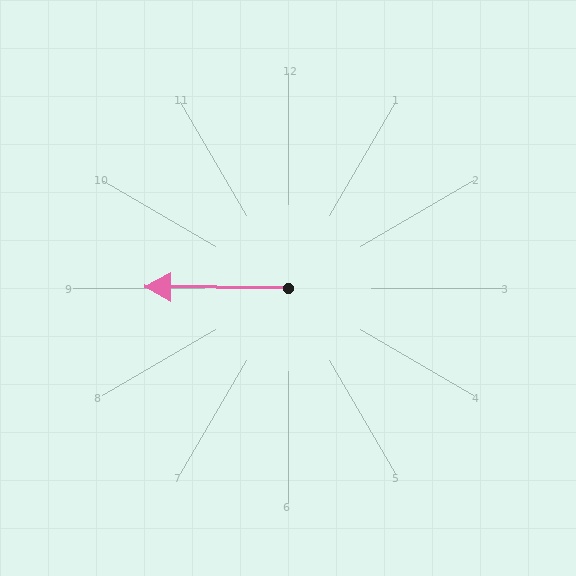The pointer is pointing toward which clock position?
Roughly 9 o'clock.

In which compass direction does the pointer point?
West.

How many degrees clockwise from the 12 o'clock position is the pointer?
Approximately 270 degrees.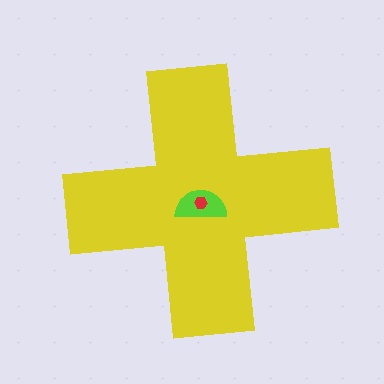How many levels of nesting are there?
3.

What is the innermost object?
The red hexagon.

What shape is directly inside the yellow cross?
The lime semicircle.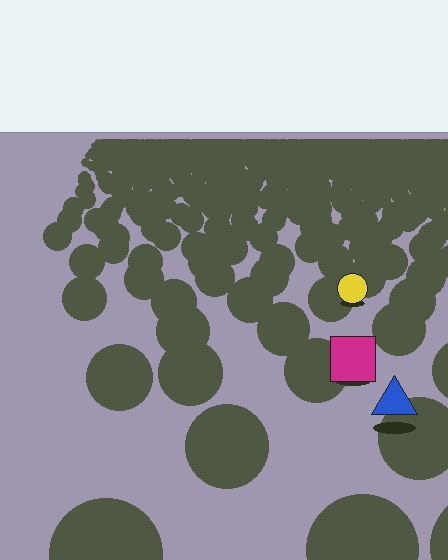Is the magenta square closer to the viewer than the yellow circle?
Yes. The magenta square is closer — you can tell from the texture gradient: the ground texture is coarser near it.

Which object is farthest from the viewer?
The yellow circle is farthest from the viewer. It appears smaller and the ground texture around it is denser.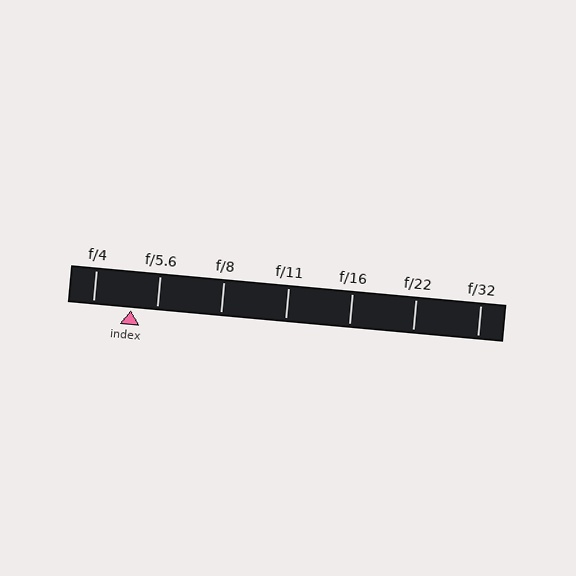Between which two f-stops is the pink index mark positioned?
The index mark is between f/4 and f/5.6.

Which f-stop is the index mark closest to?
The index mark is closest to f/5.6.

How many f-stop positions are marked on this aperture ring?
There are 7 f-stop positions marked.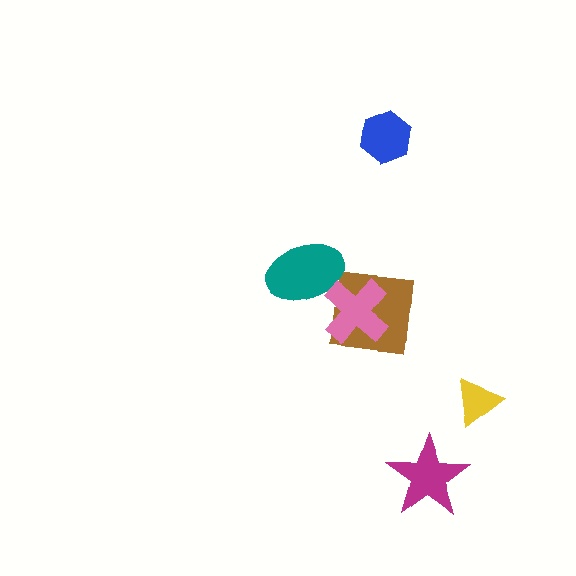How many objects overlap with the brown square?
1 object overlaps with the brown square.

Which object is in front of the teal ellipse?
The pink cross is in front of the teal ellipse.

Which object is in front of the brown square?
The pink cross is in front of the brown square.